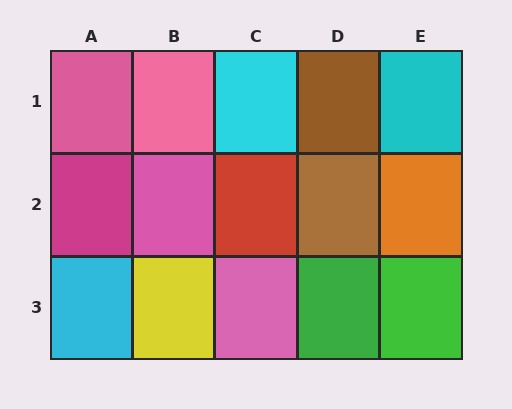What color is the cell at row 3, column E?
Green.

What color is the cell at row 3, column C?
Pink.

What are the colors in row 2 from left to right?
Magenta, pink, red, brown, orange.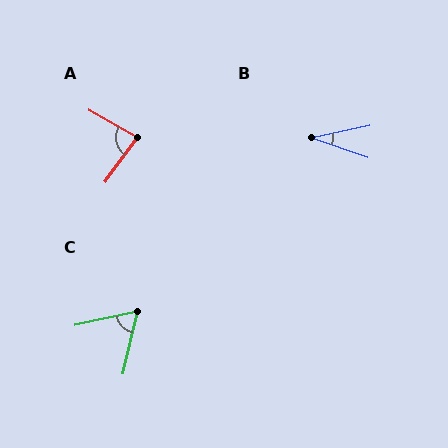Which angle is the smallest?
B, at approximately 31 degrees.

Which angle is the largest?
A, at approximately 83 degrees.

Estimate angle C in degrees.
Approximately 65 degrees.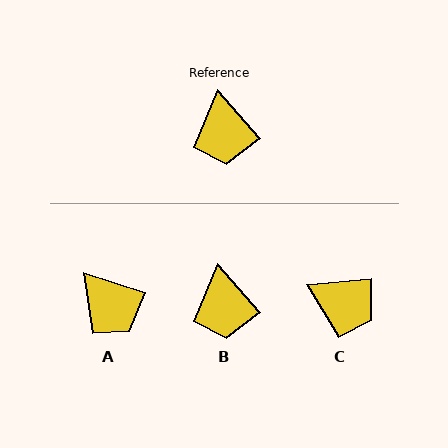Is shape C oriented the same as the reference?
No, it is off by about 54 degrees.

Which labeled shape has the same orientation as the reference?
B.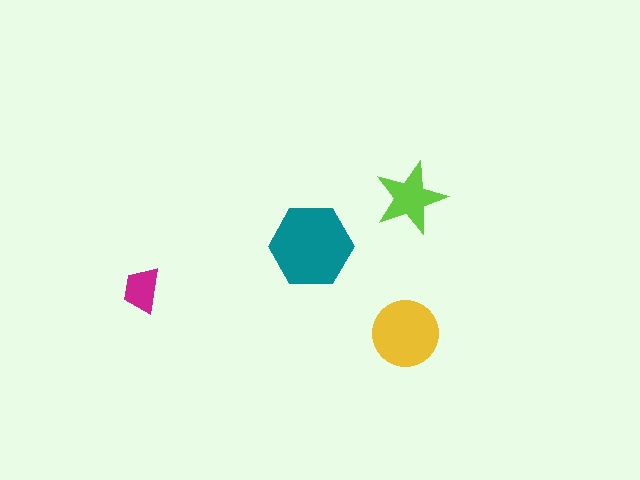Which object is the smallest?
The magenta trapezoid.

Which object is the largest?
The teal hexagon.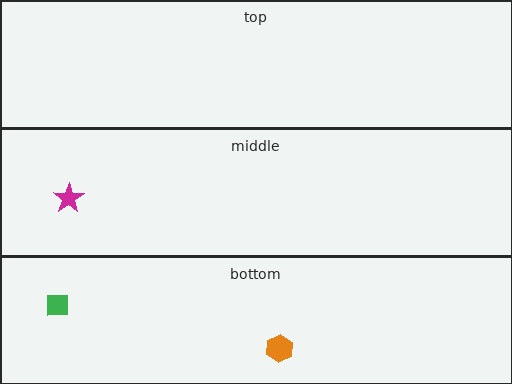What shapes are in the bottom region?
The green square, the orange hexagon.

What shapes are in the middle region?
The magenta star.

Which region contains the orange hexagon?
The bottom region.